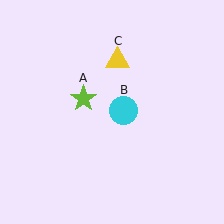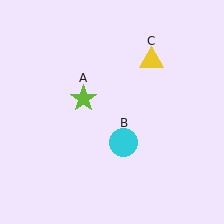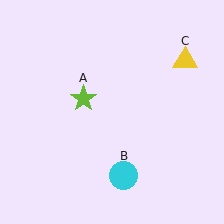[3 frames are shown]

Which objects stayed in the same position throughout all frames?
Lime star (object A) remained stationary.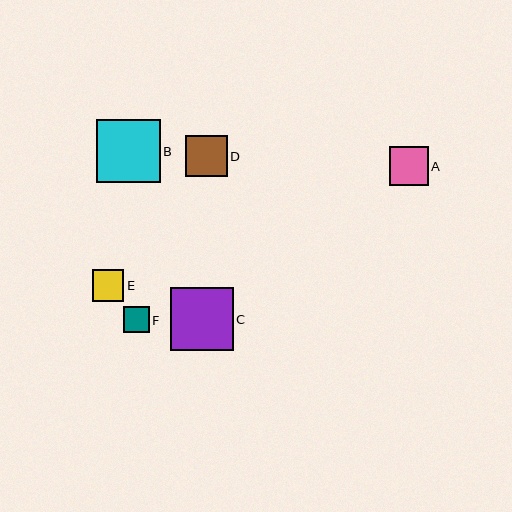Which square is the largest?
Square B is the largest with a size of approximately 64 pixels.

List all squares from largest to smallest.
From largest to smallest: B, C, D, A, E, F.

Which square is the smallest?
Square F is the smallest with a size of approximately 26 pixels.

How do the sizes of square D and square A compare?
Square D and square A are approximately the same size.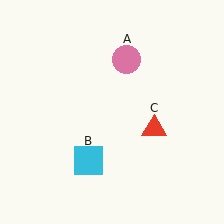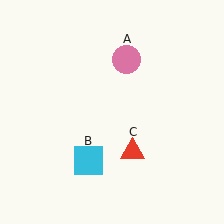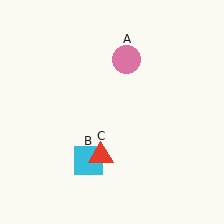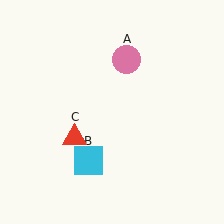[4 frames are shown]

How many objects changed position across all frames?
1 object changed position: red triangle (object C).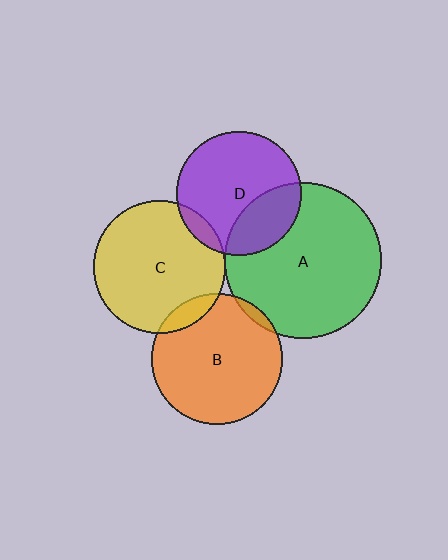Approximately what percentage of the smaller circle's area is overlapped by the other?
Approximately 10%.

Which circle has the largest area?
Circle A (green).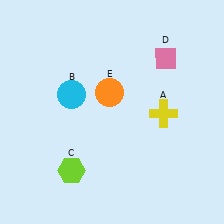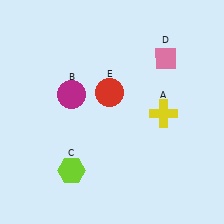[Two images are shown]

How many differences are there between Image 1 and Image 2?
There are 2 differences between the two images.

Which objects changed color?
B changed from cyan to magenta. E changed from orange to red.